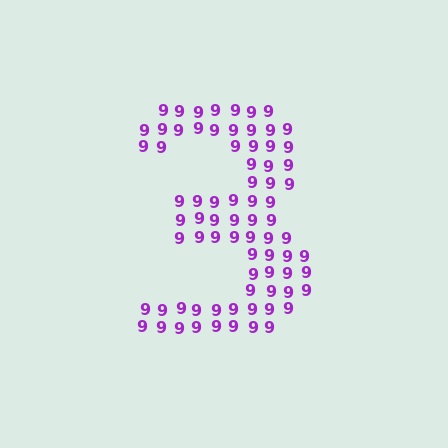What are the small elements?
The small elements are digit 9's.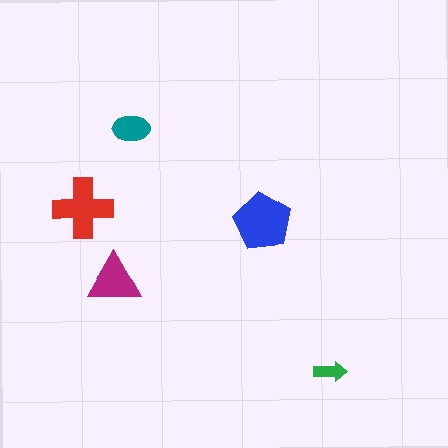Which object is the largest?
The blue pentagon.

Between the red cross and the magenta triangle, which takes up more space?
The red cross.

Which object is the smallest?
The green arrow.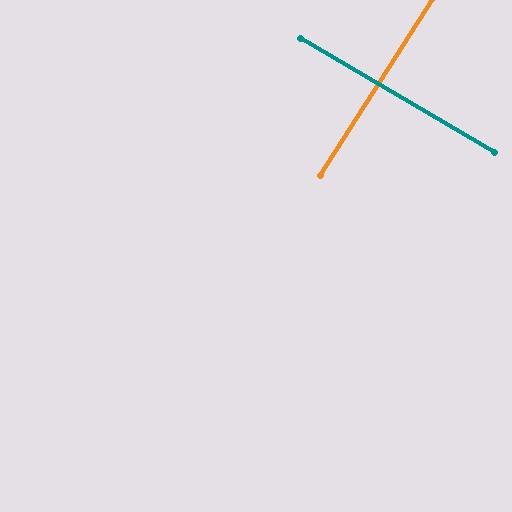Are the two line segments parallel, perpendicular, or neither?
Perpendicular — they meet at approximately 88°.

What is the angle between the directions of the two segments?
Approximately 88 degrees.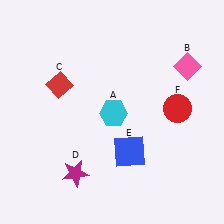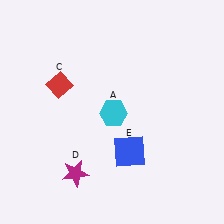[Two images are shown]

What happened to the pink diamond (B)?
The pink diamond (B) was removed in Image 2. It was in the top-right area of Image 1.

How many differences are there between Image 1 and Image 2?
There are 2 differences between the two images.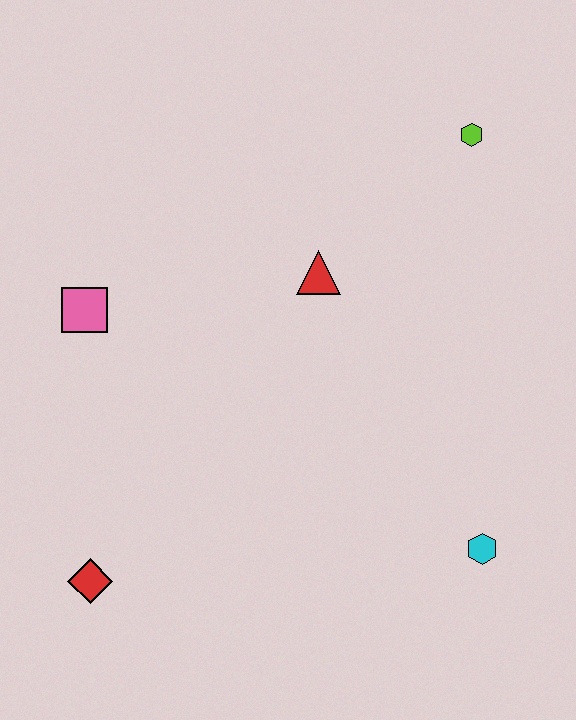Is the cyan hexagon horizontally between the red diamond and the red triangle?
No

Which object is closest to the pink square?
The red triangle is closest to the pink square.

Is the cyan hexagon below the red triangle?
Yes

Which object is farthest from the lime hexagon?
The red diamond is farthest from the lime hexagon.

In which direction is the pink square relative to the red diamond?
The pink square is above the red diamond.